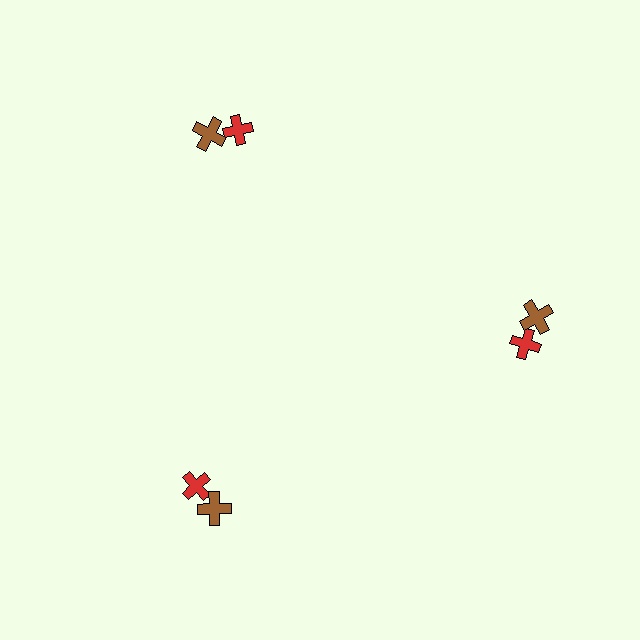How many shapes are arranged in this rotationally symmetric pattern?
There are 6 shapes, arranged in 3 groups of 2.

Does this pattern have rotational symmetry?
Yes, this pattern has 3-fold rotational symmetry. It looks the same after rotating 120 degrees around the center.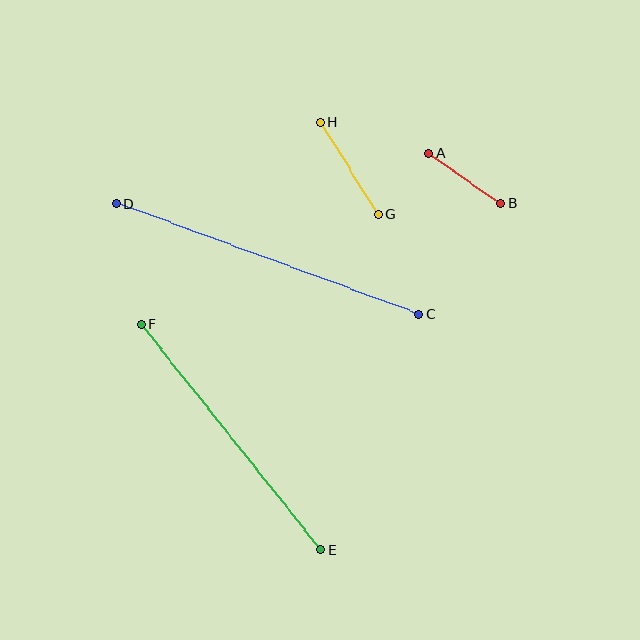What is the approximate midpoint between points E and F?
The midpoint is at approximately (231, 437) pixels.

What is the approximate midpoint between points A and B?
The midpoint is at approximately (465, 178) pixels.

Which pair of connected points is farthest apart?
Points C and D are farthest apart.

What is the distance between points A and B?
The distance is approximately 88 pixels.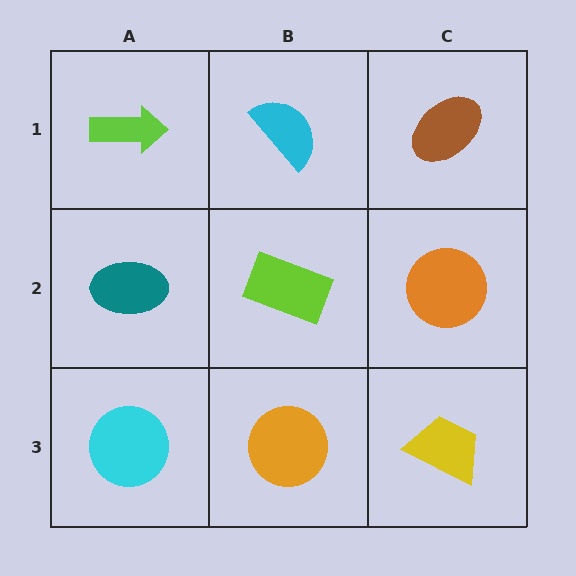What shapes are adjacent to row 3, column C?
An orange circle (row 2, column C), an orange circle (row 3, column B).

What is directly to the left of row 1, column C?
A cyan semicircle.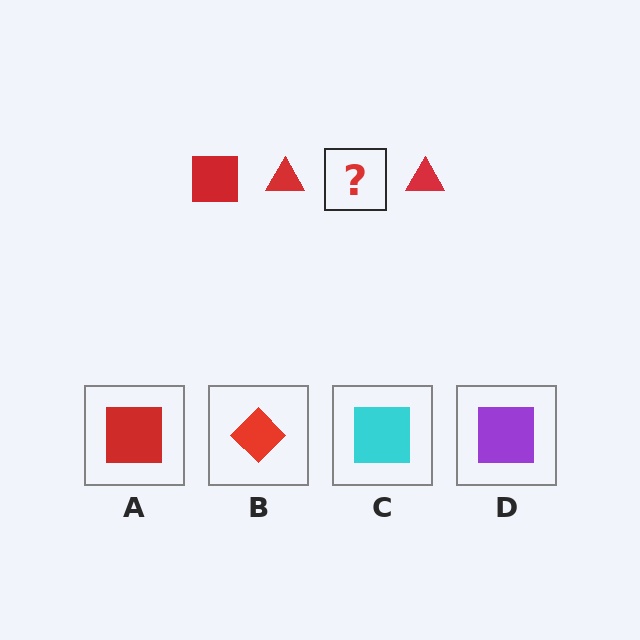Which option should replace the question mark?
Option A.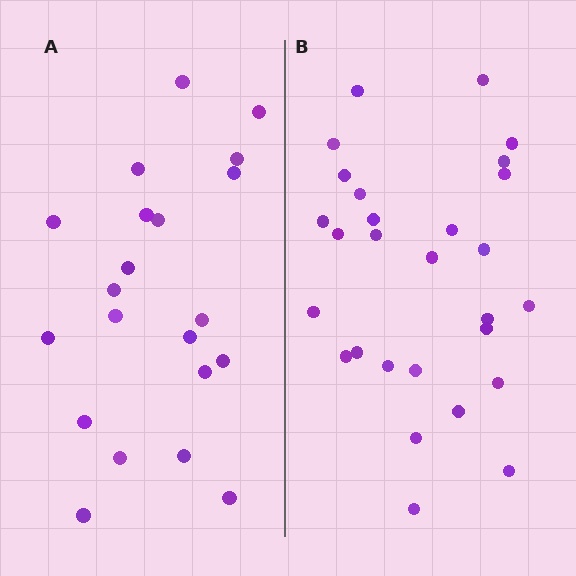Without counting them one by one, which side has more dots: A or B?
Region B (the right region) has more dots.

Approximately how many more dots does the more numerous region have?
Region B has roughly 8 or so more dots than region A.